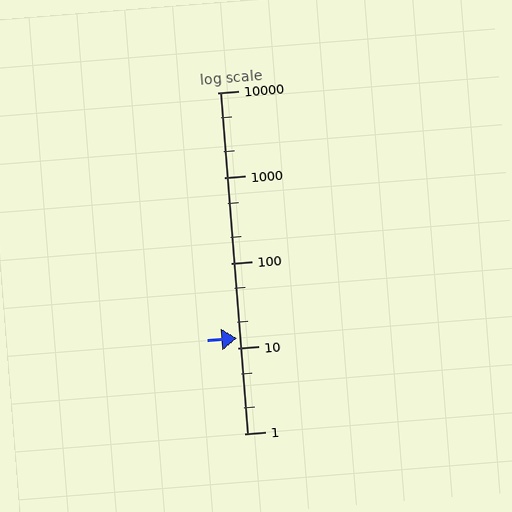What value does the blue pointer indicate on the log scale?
The pointer indicates approximately 13.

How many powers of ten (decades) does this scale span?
The scale spans 4 decades, from 1 to 10000.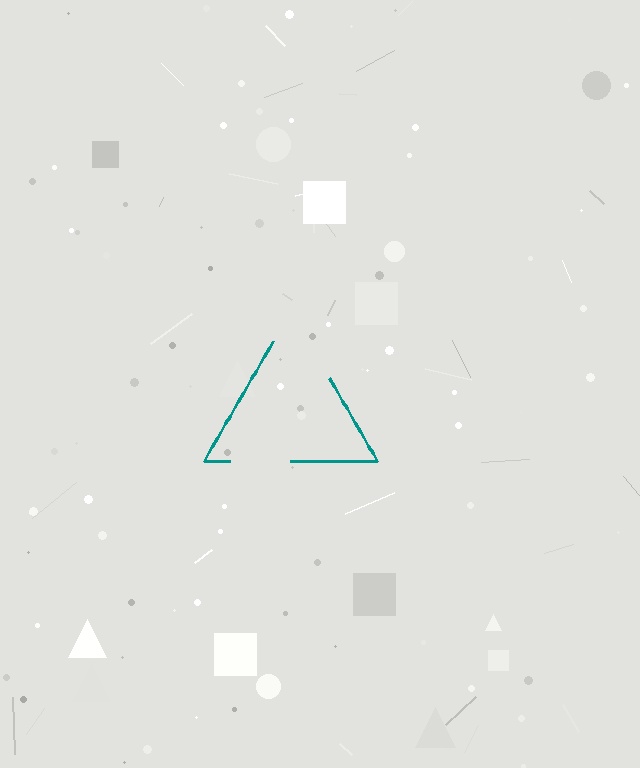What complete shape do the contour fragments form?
The contour fragments form a triangle.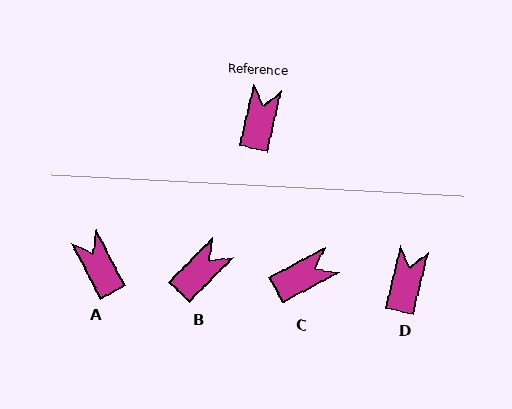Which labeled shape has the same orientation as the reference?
D.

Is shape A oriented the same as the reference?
No, it is off by about 41 degrees.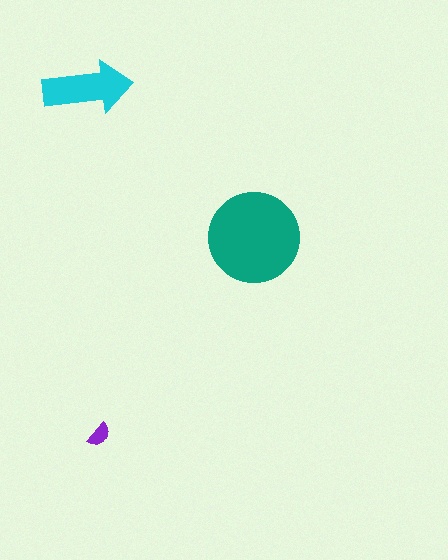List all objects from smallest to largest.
The purple semicircle, the cyan arrow, the teal circle.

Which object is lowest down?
The purple semicircle is bottommost.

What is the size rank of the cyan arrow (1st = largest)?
2nd.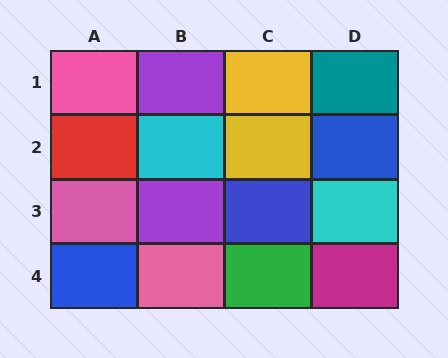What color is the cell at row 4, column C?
Green.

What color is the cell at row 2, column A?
Red.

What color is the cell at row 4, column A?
Blue.